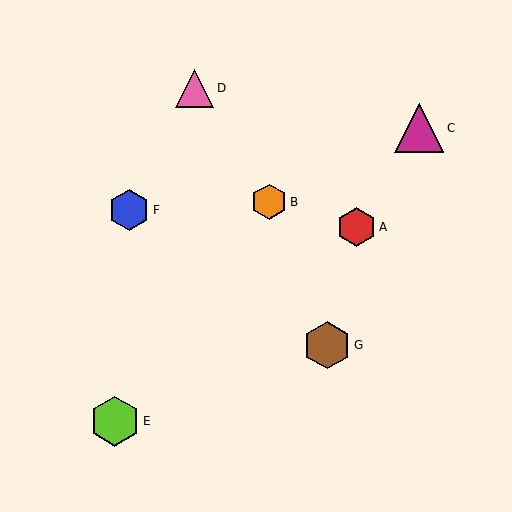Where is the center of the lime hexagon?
The center of the lime hexagon is at (115, 421).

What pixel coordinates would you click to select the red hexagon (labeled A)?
Click at (357, 227) to select the red hexagon A.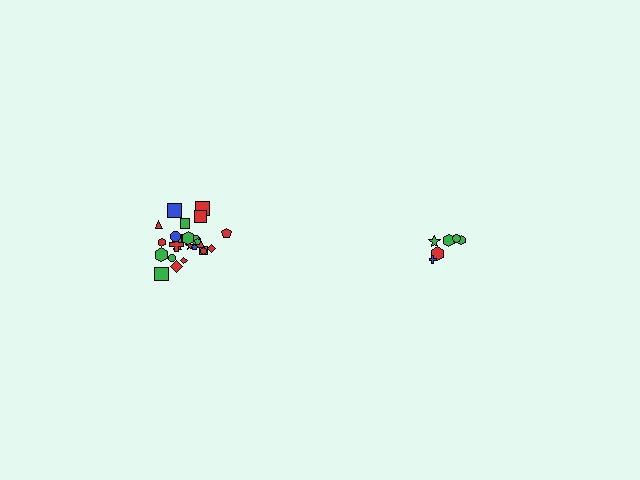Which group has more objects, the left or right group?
The left group.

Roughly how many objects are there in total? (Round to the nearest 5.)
Roughly 30 objects in total.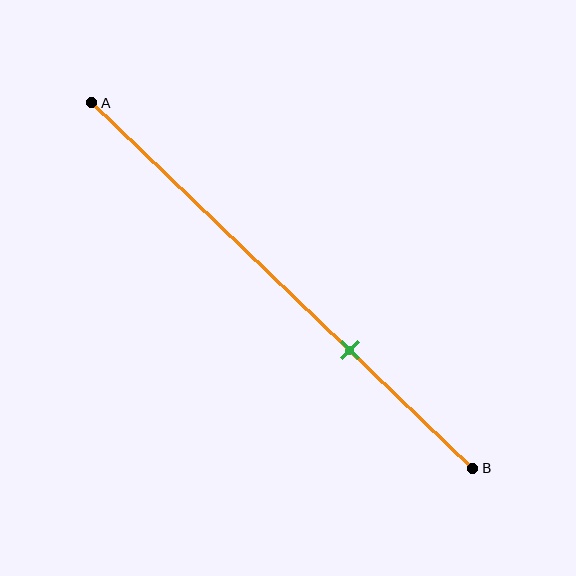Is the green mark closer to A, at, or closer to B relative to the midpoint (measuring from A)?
The green mark is closer to point B than the midpoint of segment AB.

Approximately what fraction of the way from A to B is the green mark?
The green mark is approximately 70% of the way from A to B.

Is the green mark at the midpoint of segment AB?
No, the mark is at about 70% from A, not at the 50% midpoint.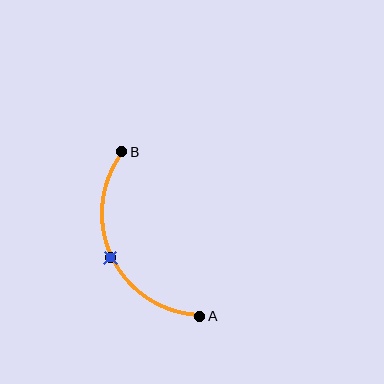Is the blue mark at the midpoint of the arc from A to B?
Yes. The blue mark lies on the arc at equal arc-length from both A and B — it is the arc midpoint.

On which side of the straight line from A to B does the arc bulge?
The arc bulges to the left of the straight line connecting A and B.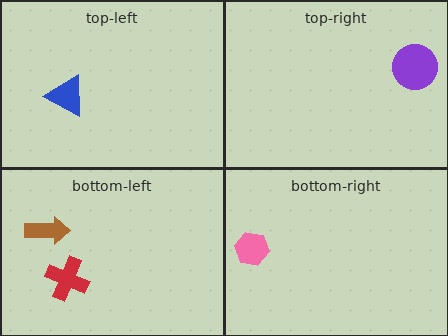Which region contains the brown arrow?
The bottom-left region.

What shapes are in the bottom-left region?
The red cross, the brown arrow.